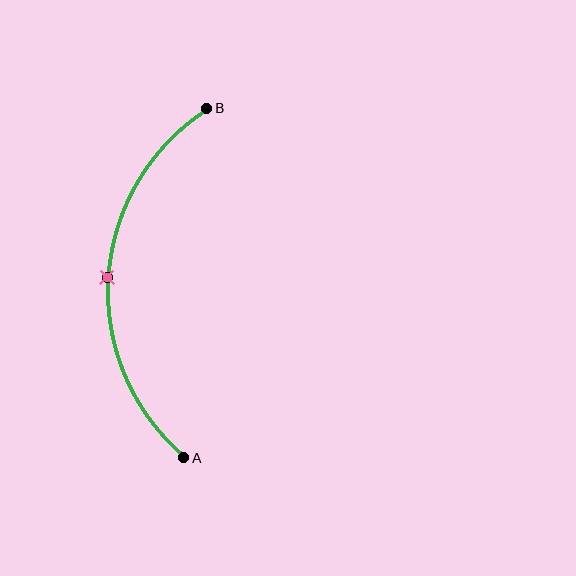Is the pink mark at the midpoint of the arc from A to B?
Yes. The pink mark lies on the arc at equal arc-length from both A and B — it is the arc midpoint.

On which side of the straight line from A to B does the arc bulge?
The arc bulges to the left of the straight line connecting A and B.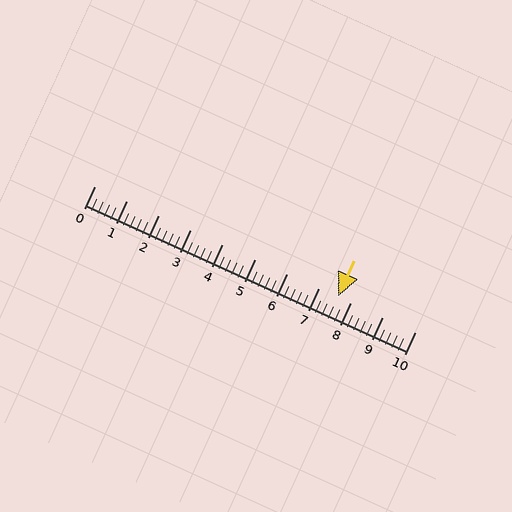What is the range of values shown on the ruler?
The ruler shows values from 0 to 10.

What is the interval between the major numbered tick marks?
The major tick marks are spaced 1 units apart.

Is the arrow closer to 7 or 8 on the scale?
The arrow is closer to 8.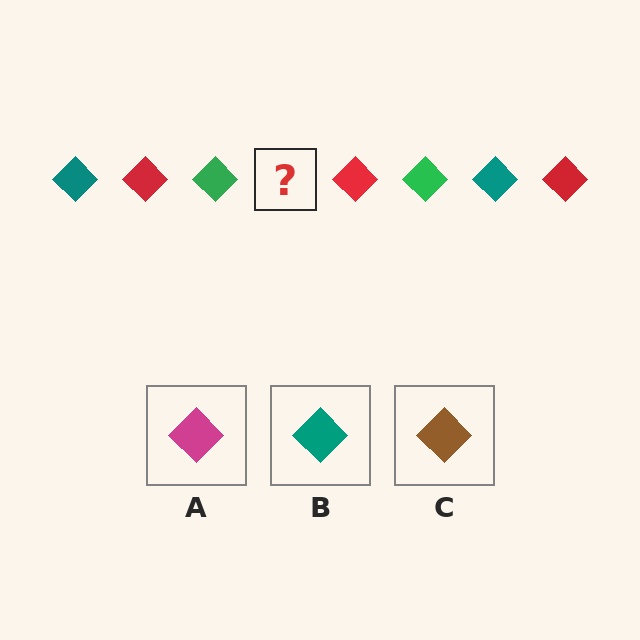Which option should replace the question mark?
Option B.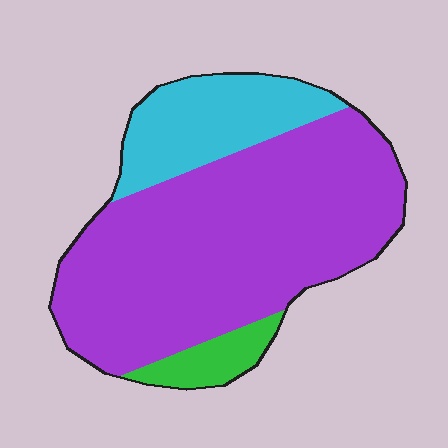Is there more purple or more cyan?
Purple.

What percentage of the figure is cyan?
Cyan takes up about one fifth (1/5) of the figure.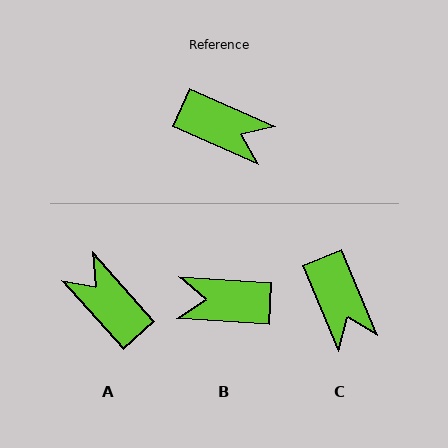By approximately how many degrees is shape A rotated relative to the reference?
Approximately 156 degrees counter-clockwise.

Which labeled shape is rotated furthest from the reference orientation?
B, about 159 degrees away.